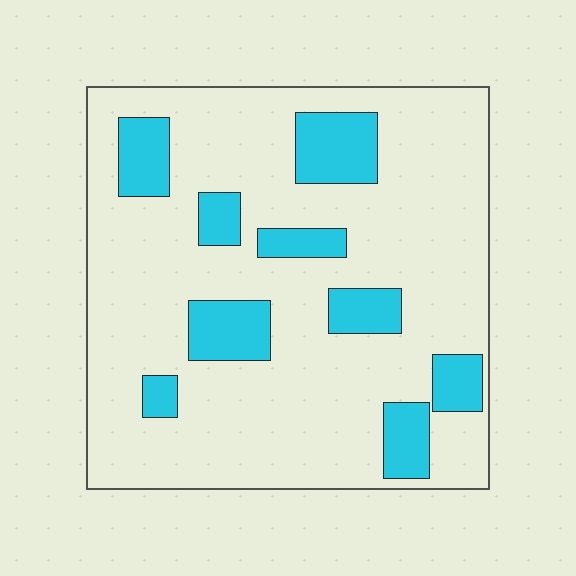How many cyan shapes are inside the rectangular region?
9.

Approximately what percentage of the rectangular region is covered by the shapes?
Approximately 20%.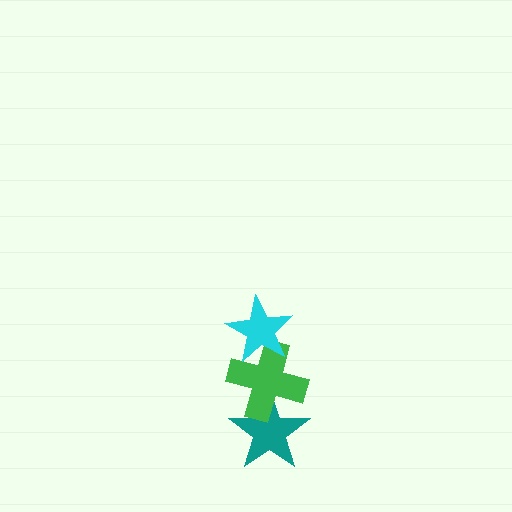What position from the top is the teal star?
The teal star is 3rd from the top.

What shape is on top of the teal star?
The green cross is on top of the teal star.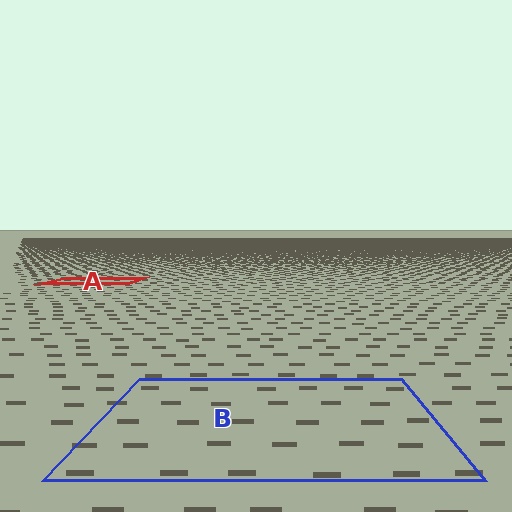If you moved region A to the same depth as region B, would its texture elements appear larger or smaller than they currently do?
They would appear larger. At a closer depth, the same texture elements are projected at a bigger on-screen size.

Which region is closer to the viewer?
Region B is closer. The texture elements there are larger and more spread out.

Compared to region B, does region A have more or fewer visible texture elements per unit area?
Region A has more texture elements per unit area — they are packed more densely because it is farther away.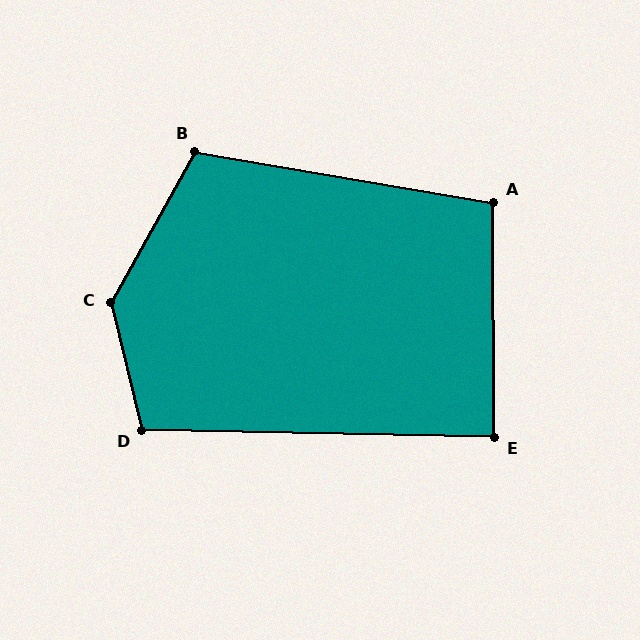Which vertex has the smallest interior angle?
E, at approximately 89 degrees.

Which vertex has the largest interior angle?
C, at approximately 137 degrees.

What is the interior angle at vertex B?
Approximately 109 degrees (obtuse).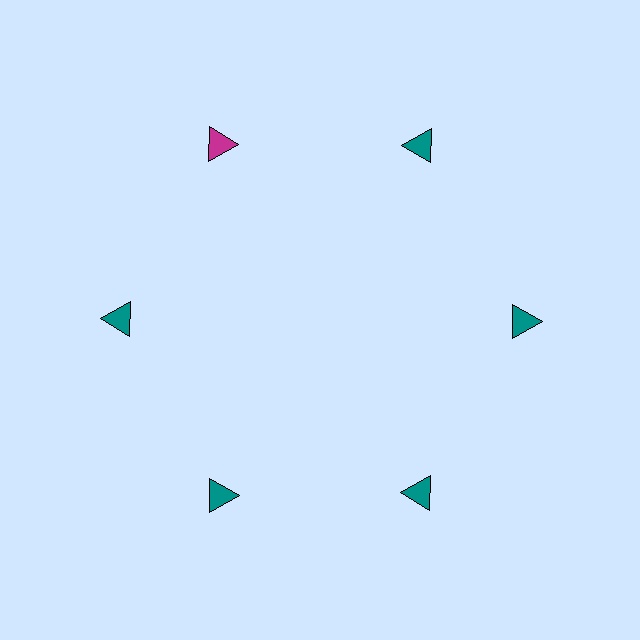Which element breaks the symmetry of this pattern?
The magenta triangle at roughly the 11 o'clock position breaks the symmetry. All other shapes are teal triangles.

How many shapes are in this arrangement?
There are 6 shapes arranged in a ring pattern.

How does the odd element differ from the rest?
It has a different color: magenta instead of teal.